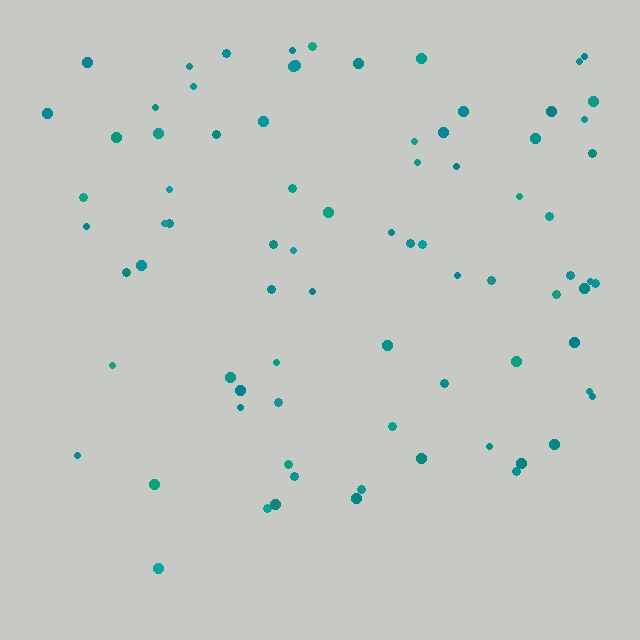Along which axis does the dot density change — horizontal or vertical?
Vertical.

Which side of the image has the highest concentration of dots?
The top.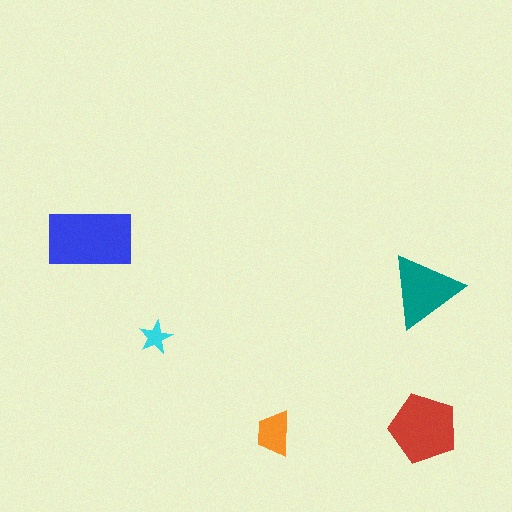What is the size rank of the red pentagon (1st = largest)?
2nd.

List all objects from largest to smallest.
The blue rectangle, the red pentagon, the teal triangle, the orange trapezoid, the cyan star.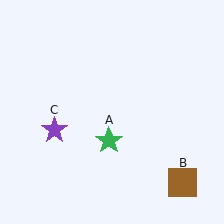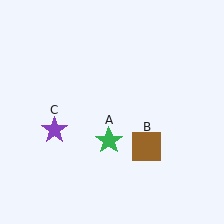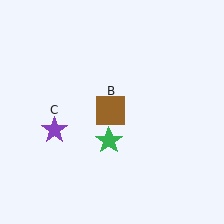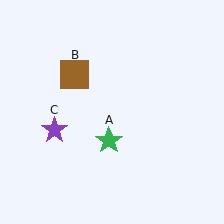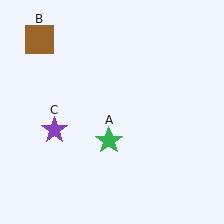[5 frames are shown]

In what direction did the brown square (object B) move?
The brown square (object B) moved up and to the left.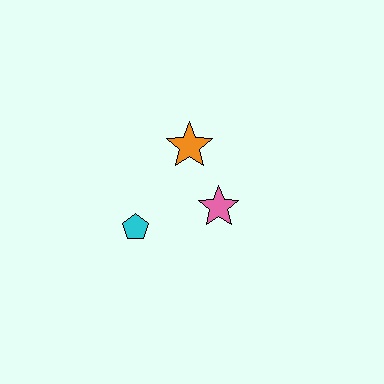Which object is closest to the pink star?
The orange star is closest to the pink star.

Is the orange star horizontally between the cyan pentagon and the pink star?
Yes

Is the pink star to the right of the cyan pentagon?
Yes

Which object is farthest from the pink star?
The cyan pentagon is farthest from the pink star.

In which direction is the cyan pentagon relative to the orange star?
The cyan pentagon is below the orange star.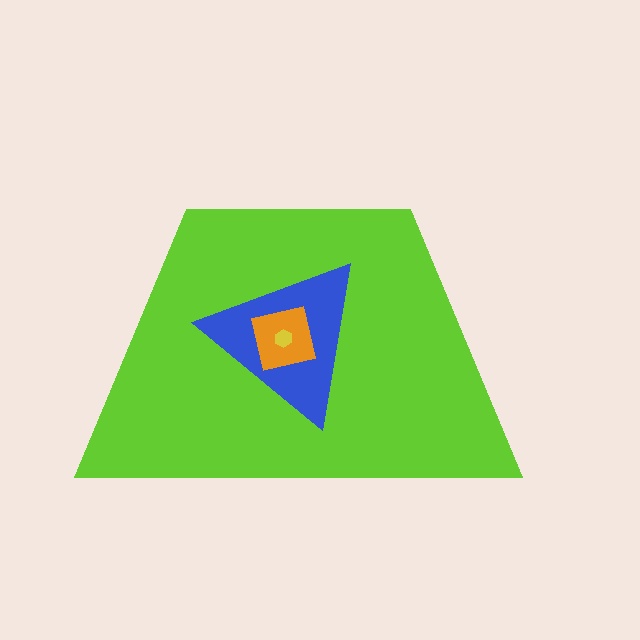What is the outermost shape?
The lime trapezoid.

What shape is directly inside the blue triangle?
The orange square.